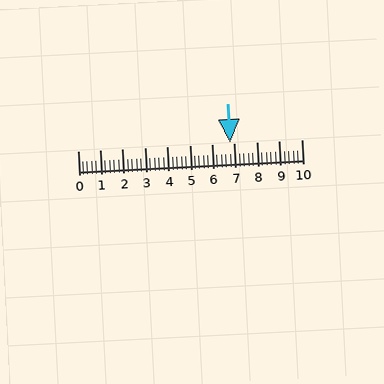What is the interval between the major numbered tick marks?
The major tick marks are spaced 1 units apart.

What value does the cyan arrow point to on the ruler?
The cyan arrow points to approximately 6.8.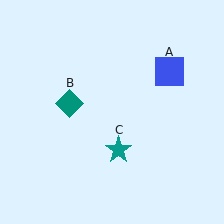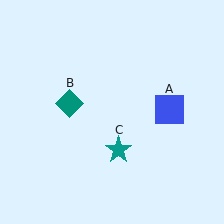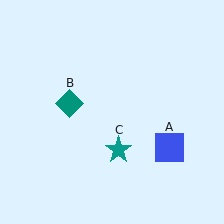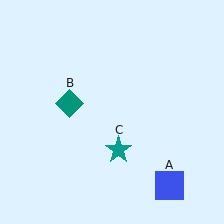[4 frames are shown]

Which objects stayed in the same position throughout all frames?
Teal diamond (object B) and teal star (object C) remained stationary.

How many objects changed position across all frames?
1 object changed position: blue square (object A).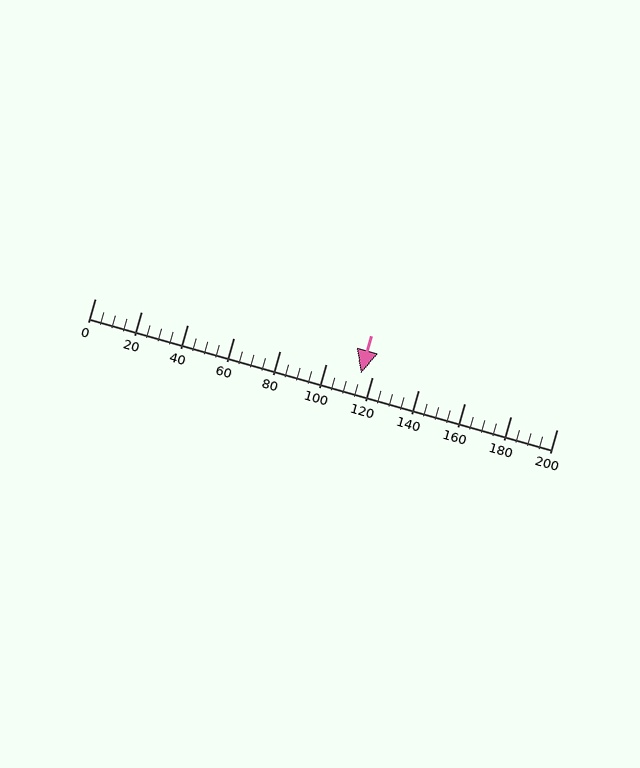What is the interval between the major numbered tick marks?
The major tick marks are spaced 20 units apart.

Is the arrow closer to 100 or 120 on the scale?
The arrow is closer to 120.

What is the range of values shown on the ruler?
The ruler shows values from 0 to 200.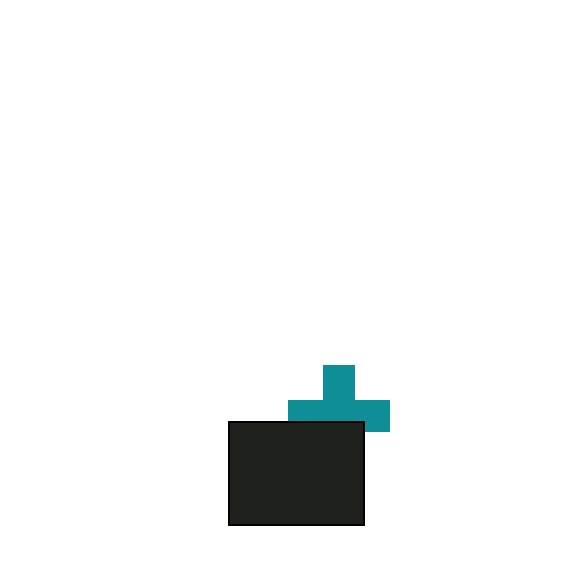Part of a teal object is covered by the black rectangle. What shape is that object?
It is a cross.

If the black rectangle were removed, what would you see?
You would see the complete teal cross.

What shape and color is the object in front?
The object in front is a black rectangle.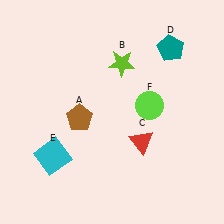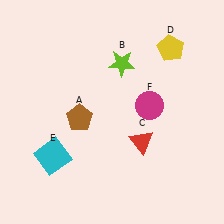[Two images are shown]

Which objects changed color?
D changed from teal to yellow. F changed from lime to magenta.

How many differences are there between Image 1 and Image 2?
There are 2 differences between the two images.